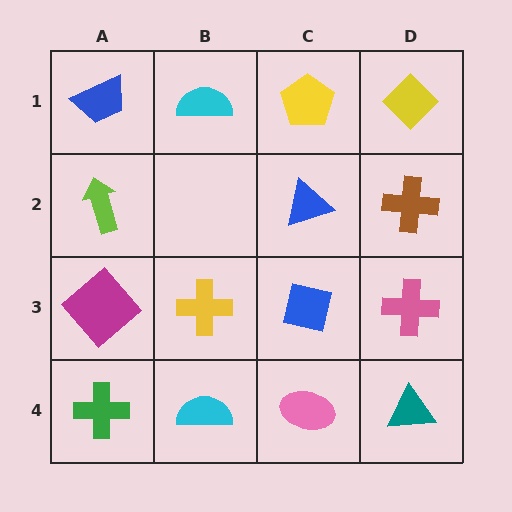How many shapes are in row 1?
4 shapes.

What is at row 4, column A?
A green cross.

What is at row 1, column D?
A yellow diamond.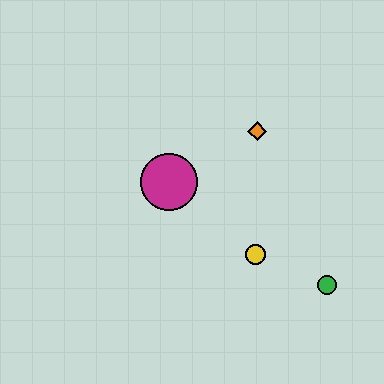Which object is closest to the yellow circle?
The green circle is closest to the yellow circle.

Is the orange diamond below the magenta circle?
No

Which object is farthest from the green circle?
The magenta circle is farthest from the green circle.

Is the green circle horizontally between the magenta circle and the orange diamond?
No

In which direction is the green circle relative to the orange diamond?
The green circle is below the orange diamond.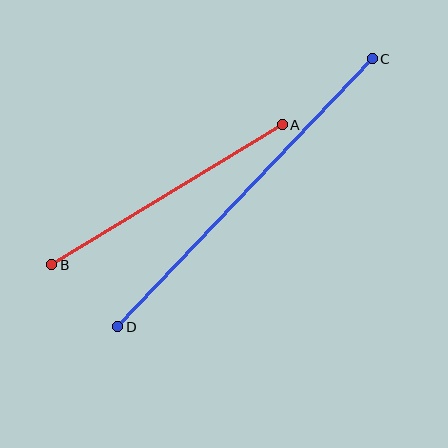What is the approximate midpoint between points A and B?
The midpoint is at approximately (167, 195) pixels.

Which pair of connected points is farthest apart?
Points C and D are farthest apart.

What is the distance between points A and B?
The distance is approximately 270 pixels.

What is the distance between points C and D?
The distance is approximately 370 pixels.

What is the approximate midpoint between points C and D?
The midpoint is at approximately (245, 193) pixels.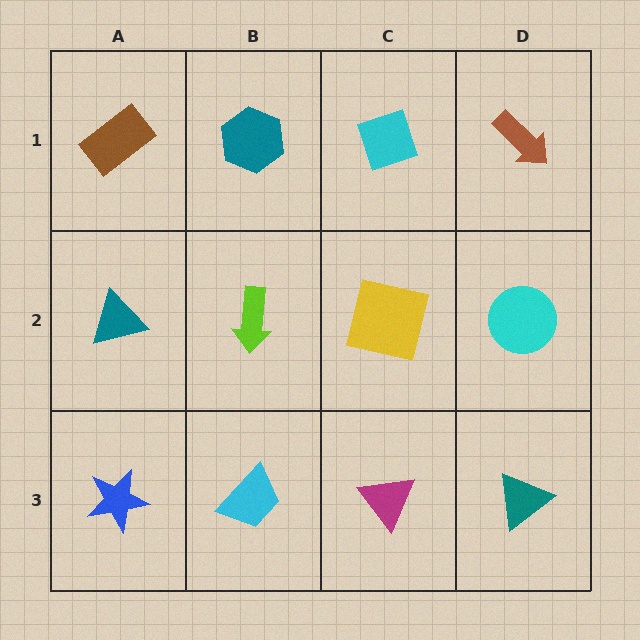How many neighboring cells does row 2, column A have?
3.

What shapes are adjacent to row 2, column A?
A brown rectangle (row 1, column A), a blue star (row 3, column A), a lime arrow (row 2, column B).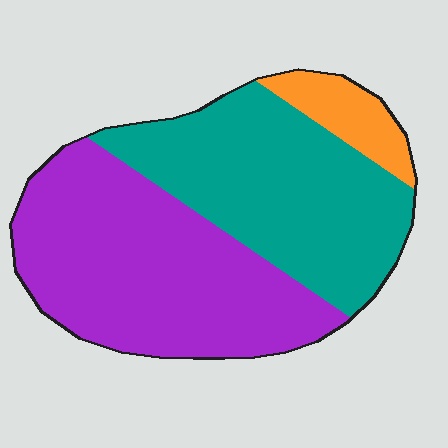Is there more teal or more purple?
Purple.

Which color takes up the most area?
Purple, at roughly 50%.